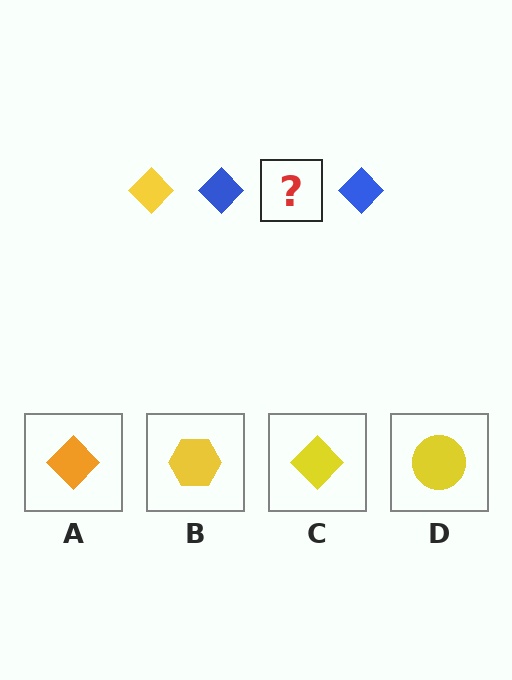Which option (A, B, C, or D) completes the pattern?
C.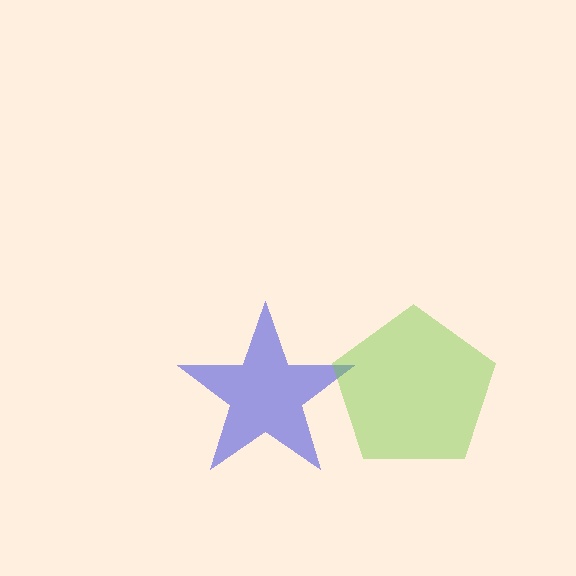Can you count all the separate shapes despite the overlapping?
Yes, there are 2 separate shapes.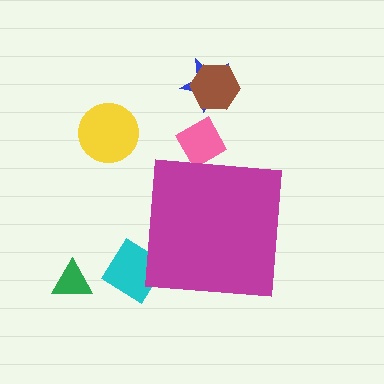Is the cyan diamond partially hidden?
Yes, the cyan diamond is partially hidden behind the magenta square.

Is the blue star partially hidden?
No, the blue star is fully visible.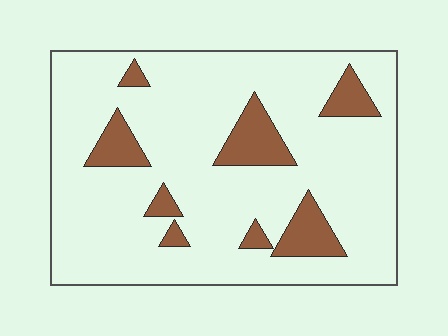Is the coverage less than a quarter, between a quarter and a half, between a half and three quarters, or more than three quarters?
Less than a quarter.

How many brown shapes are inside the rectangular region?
8.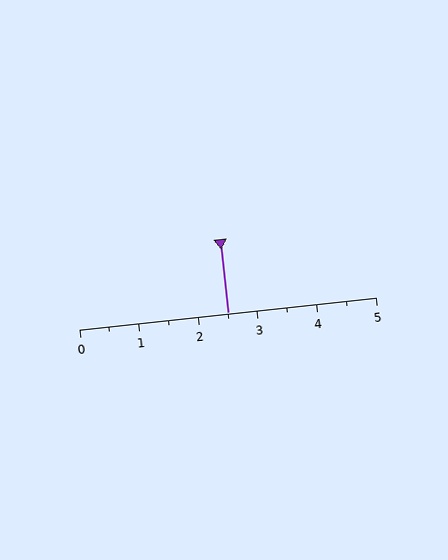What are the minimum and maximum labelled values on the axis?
The axis runs from 0 to 5.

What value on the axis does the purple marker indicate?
The marker indicates approximately 2.5.